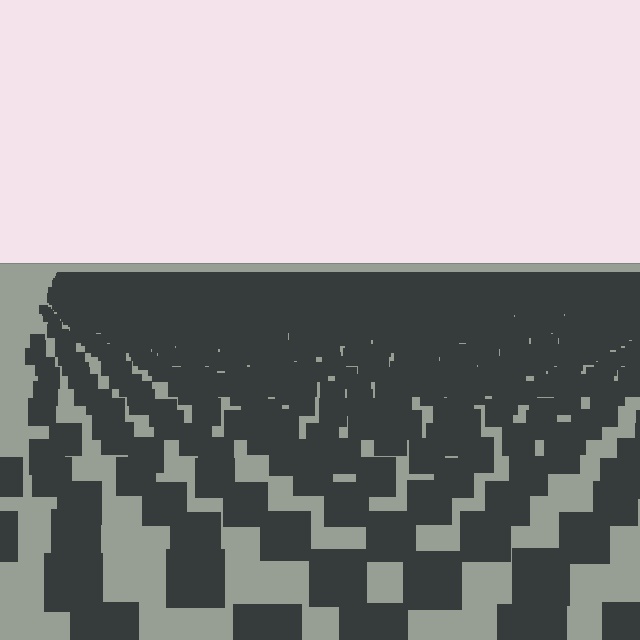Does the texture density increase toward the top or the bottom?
Density increases toward the top.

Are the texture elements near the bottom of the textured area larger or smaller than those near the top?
Larger. Near the bottom, elements are closer to the viewer and appear at a bigger on-screen size.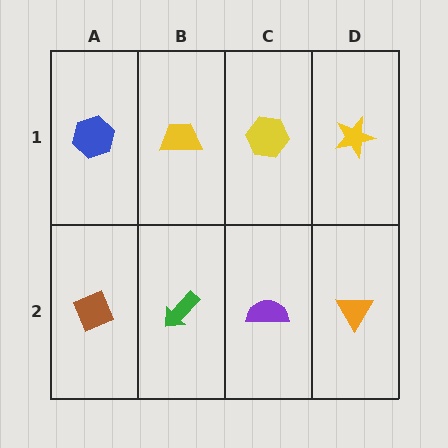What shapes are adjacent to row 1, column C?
A purple semicircle (row 2, column C), a yellow trapezoid (row 1, column B), a yellow star (row 1, column D).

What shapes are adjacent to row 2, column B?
A yellow trapezoid (row 1, column B), a brown diamond (row 2, column A), a purple semicircle (row 2, column C).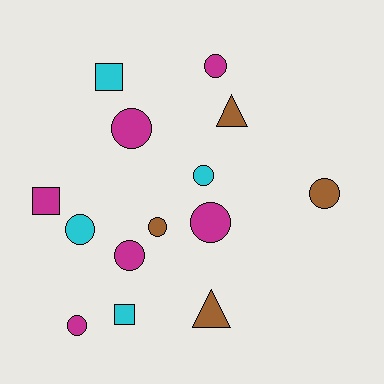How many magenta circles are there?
There are 5 magenta circles.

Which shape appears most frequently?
Circle, with 9 objects.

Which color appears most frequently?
Magenta, with 6 objects.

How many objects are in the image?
There are 14 objects.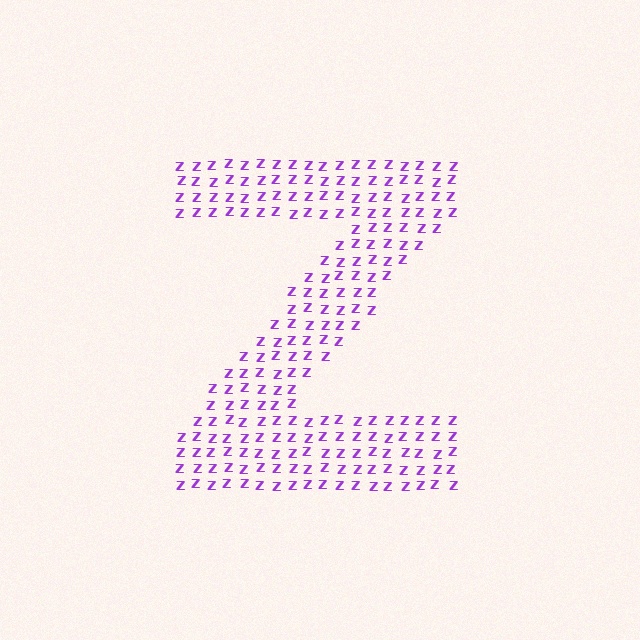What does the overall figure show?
The overall figure shows the letter Z.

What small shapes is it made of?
It is made of small letter Z's.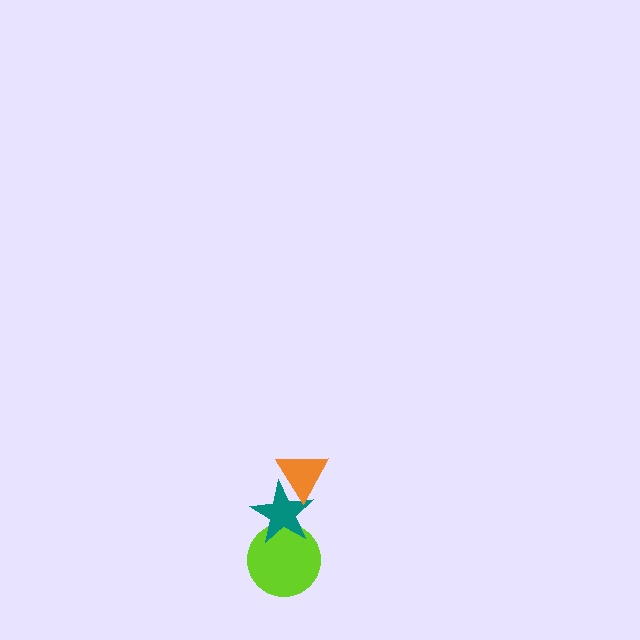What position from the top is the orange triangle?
The orange triangle is 1st from the top.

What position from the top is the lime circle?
The lime circle is 3rd from the top.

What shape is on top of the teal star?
The orange triangle is on top of the teal star.